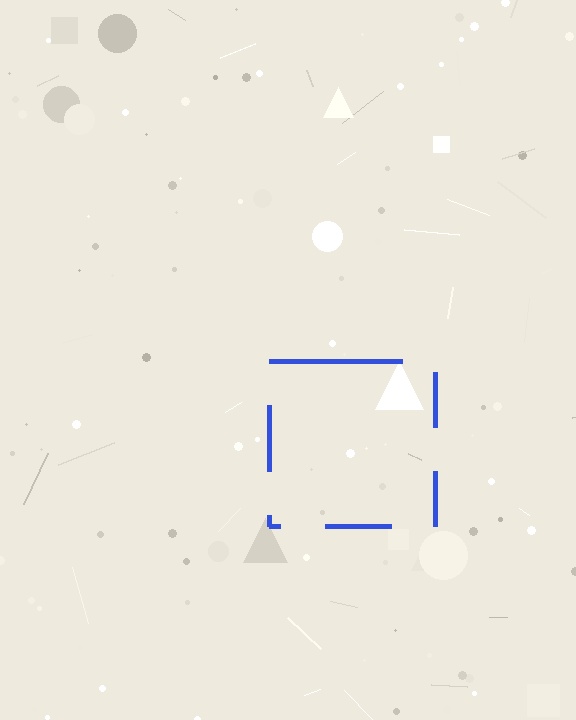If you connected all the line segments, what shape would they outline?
They would outline a square.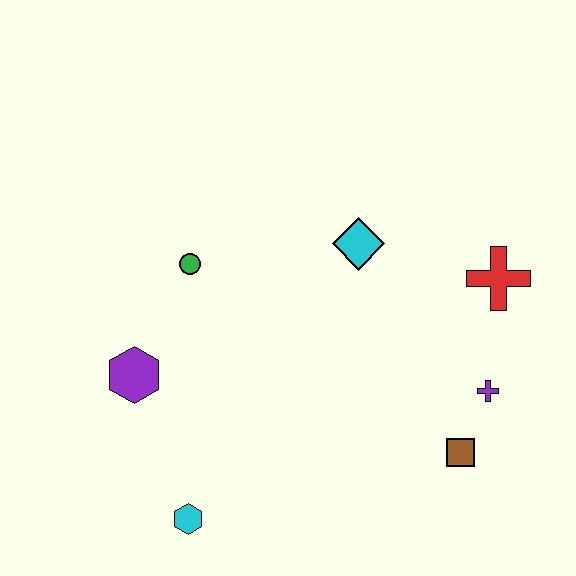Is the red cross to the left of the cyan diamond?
No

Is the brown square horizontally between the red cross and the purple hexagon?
Yes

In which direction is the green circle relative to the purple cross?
The green circle is to the left of the purple cross.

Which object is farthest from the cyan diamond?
The cyan hexagon is farthest from the cyan diamond.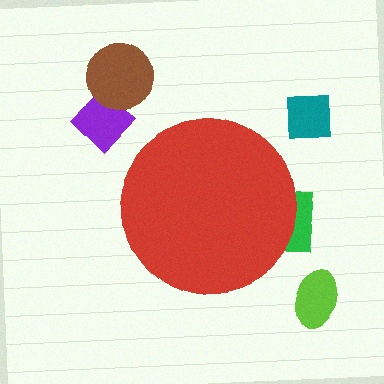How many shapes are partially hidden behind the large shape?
1 shape is partially hidden.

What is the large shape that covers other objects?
A red circle.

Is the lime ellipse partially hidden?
No, the lime ellipse is fully visible.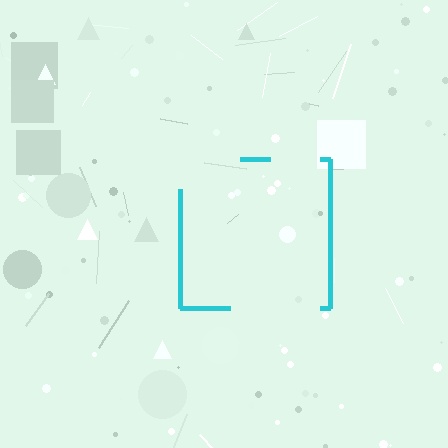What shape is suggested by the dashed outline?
The dashed outline suggests a square.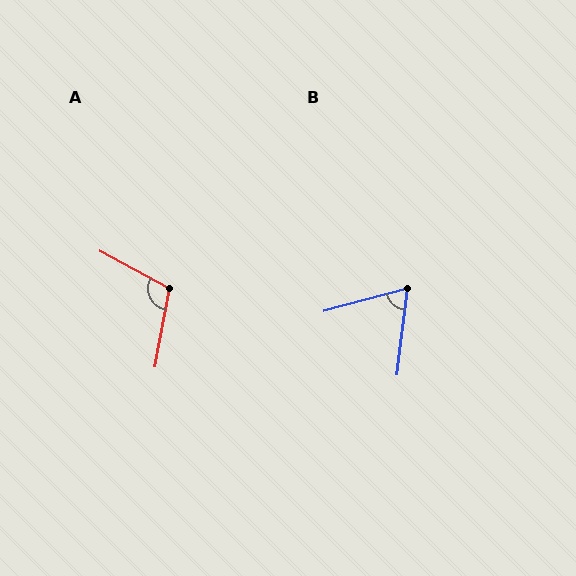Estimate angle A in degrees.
Approximately 108 degrees.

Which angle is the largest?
A, at approximately 108 degrees.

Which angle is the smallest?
B, at approximately 68 degrees.